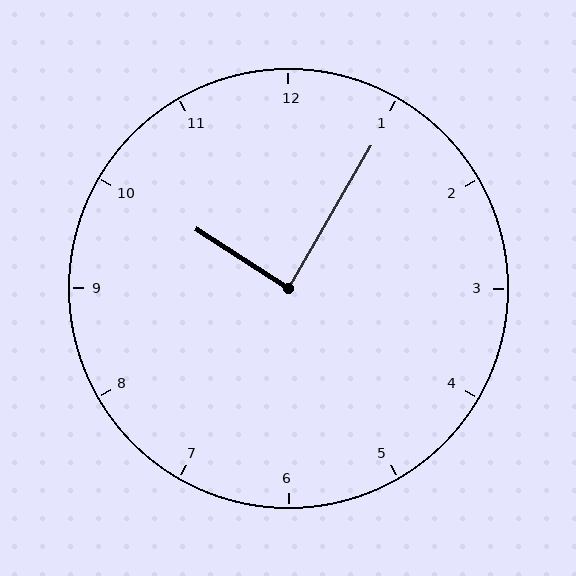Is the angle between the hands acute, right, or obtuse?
It is right.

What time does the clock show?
10:05.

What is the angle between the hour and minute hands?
Approximately 88 degrees.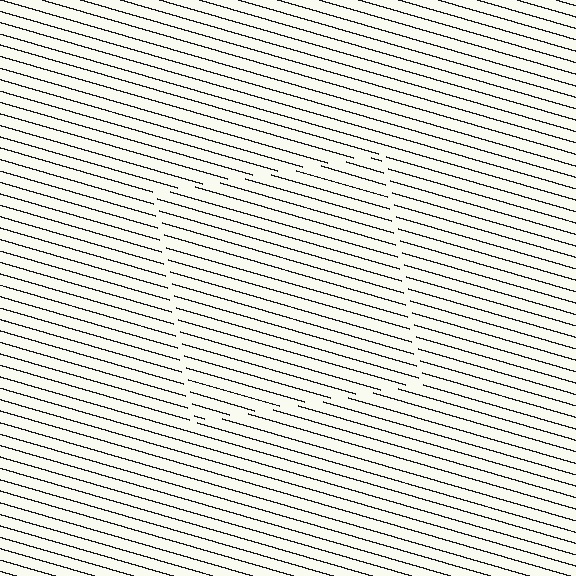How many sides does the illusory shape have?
4 sides — the line-ends trace a square.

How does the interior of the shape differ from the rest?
The interior of the shape contains the same grating, shifted by half a period — the contour is defined by the phase discontinuity where line-ends from the inner and outer gratings abut.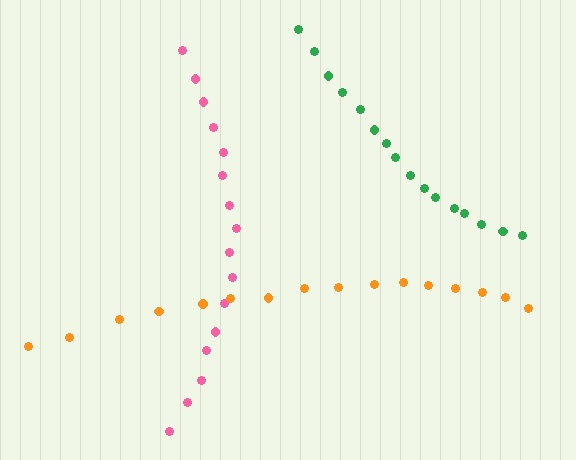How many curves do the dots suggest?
There are 3 distinct paths.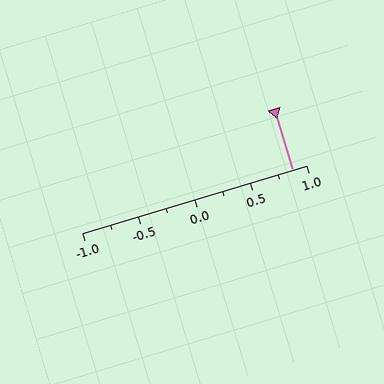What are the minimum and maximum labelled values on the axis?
The axis runs from -1.0 to 1.0.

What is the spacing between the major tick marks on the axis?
The major ticks are spaced 0.5 apart.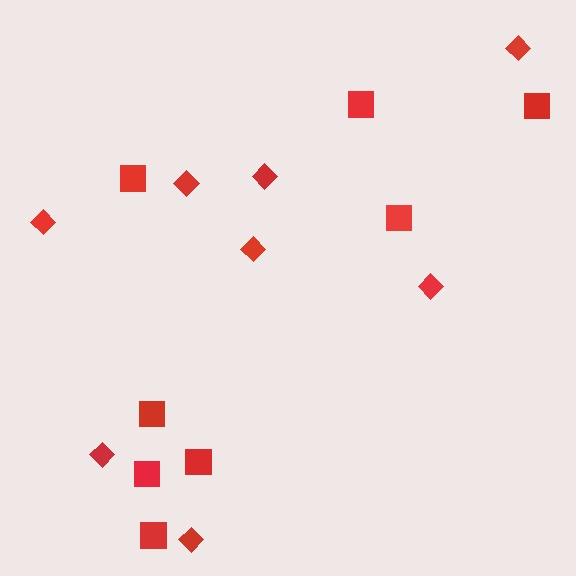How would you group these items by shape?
There are 2 groups: one group of squares (8) and one group of diamonds (8).